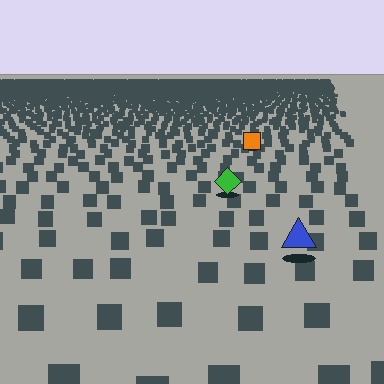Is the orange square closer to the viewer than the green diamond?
No. The green diamond is closer — you can tell from the texture gradient: the ground texture is coarser near it.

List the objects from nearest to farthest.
From nearest to farthest: the blue triangle, the green diamond, the orange square.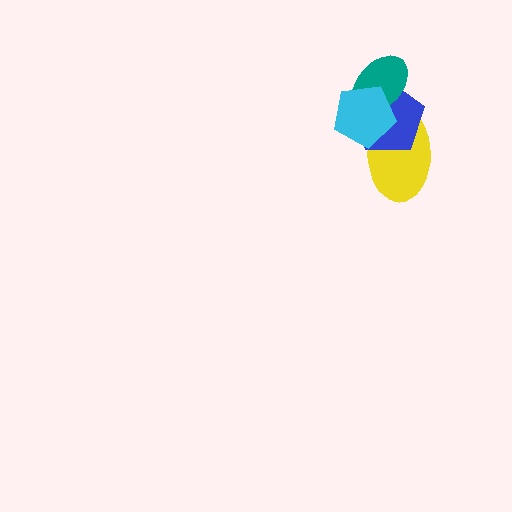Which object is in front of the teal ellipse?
The cyan pentagon is in front of the teal ellipse.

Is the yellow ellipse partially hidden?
Yes, it is partially covered by another shape.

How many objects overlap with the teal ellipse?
3 objects overlap with the teal ellipse.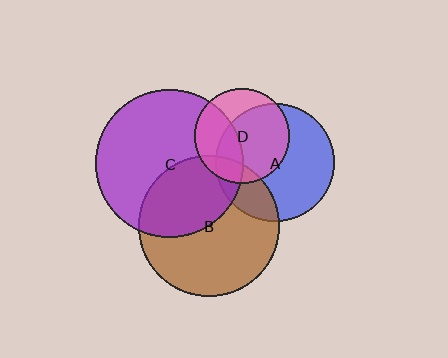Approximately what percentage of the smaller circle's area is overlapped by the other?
Approximately 40%.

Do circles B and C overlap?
Yes.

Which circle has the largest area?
Circle C (purple).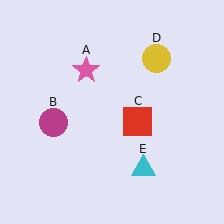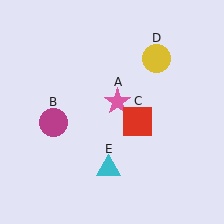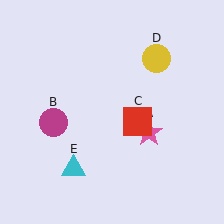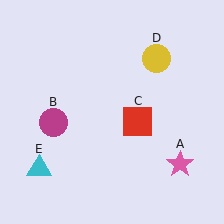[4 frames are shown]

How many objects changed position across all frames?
2 objects changed position: pink star (object A), cyan triangle (object E).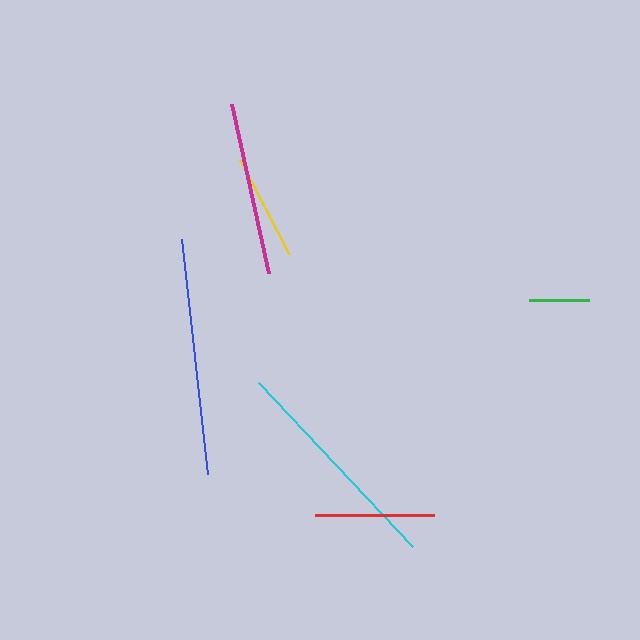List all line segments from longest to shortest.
From longest to shortest: blue, cyan, magenta, red, yellow, green.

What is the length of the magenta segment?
The magenta segment is approximately 174 pixels long.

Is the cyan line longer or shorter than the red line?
The cyan line is longer than the red line.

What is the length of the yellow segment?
The yellow segment is approximately 106 pixels long.